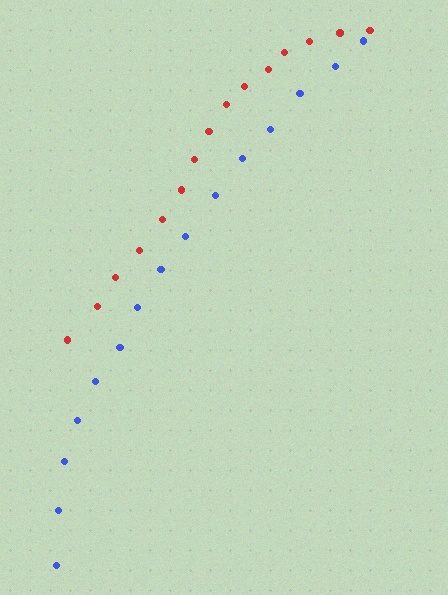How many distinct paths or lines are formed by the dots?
There are 2 distinct paths.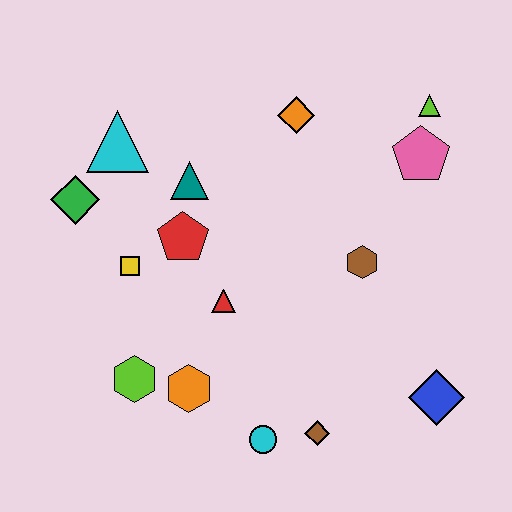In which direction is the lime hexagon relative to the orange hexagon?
The lime hexagon is to the left of the orange hexagon.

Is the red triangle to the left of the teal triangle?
No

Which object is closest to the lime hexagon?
The orange hexagon is closest to the lime hexagon.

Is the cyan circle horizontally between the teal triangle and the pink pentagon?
Yes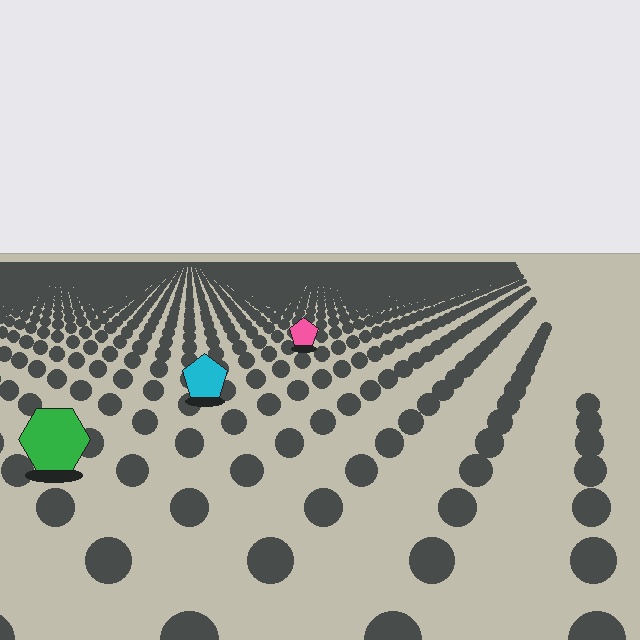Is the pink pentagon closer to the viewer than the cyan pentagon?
No. The cyan pentagon is closer — you can tell from the texture gradient: the ground texture is coarser near it.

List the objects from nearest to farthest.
From nearest to farthest: the green hexagon, the cyan pentagon, the pink pentagon.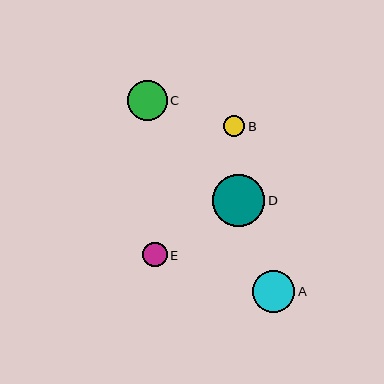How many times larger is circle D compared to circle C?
Circle D is approximately 1.3 times the size of circle C.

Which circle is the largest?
Circle D is the largest with a size of approximately 52 pixels.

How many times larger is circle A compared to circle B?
Circle A is approximately 2.0 times the size of circle B.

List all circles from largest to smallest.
From largest to smallest: D, A, C, E, B.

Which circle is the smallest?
Circle B is the smallest with a size of approximately 21 pixels.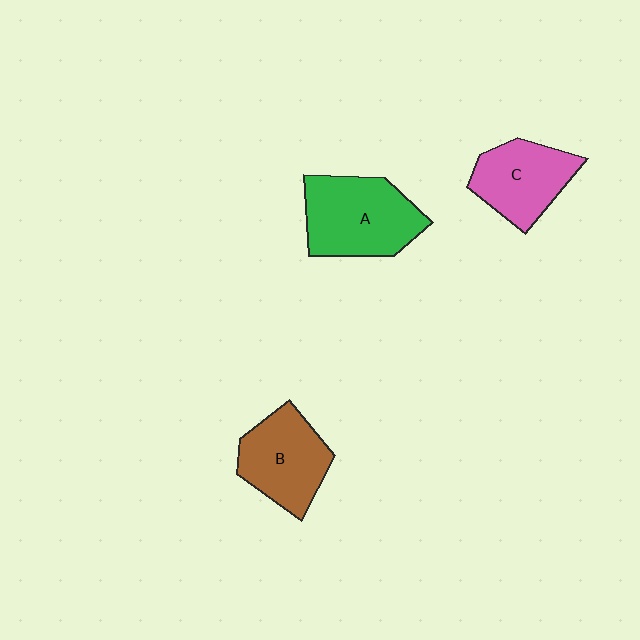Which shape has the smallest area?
Shape C (pink).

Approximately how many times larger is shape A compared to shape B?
Approximately 1.2 times.